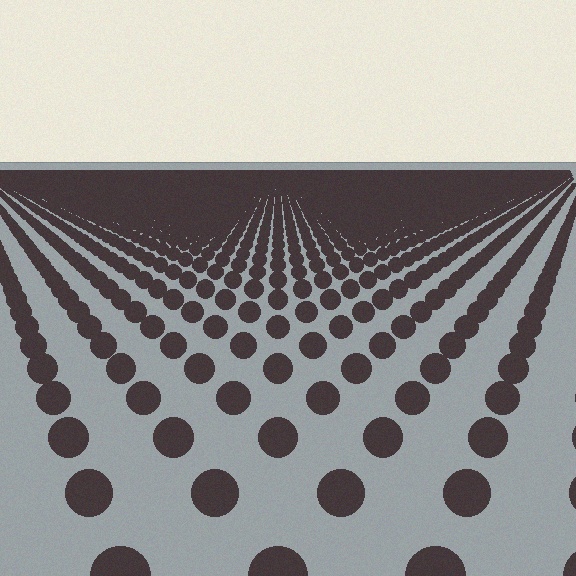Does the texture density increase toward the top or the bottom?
Density increases toward the top.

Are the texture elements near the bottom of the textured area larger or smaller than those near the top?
Larger. Near the bottom, elements are closer to the viewer and appear at a bigger on-screen size.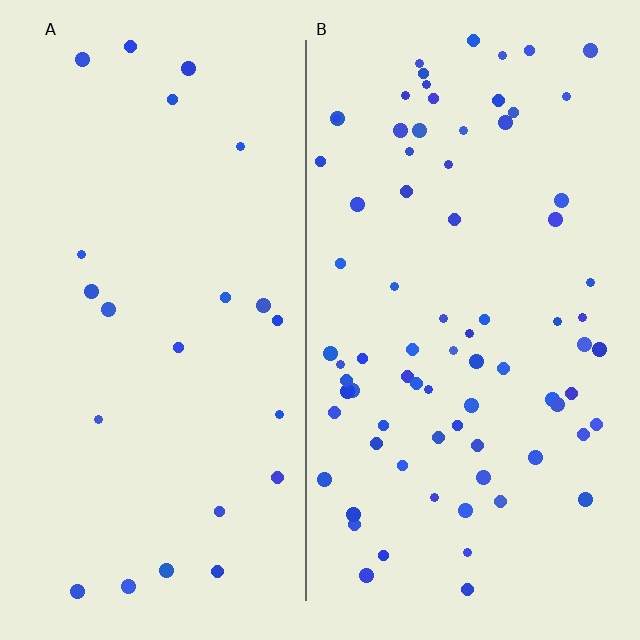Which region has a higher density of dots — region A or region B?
B (the right).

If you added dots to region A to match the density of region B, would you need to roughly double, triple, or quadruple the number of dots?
Approximately triple.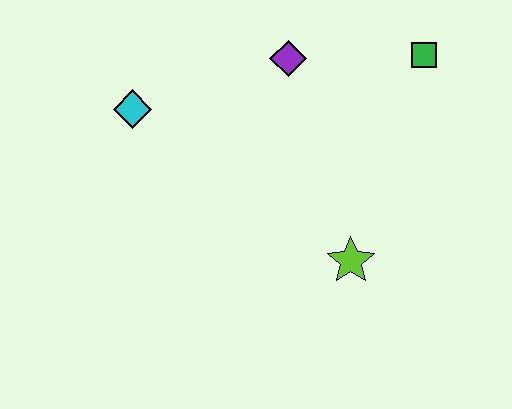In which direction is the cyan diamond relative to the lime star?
The cyan diamond is to the left of the lime star.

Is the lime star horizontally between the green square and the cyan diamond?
Yes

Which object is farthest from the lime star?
The cyan diamond is farthest from the lime star.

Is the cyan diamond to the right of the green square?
No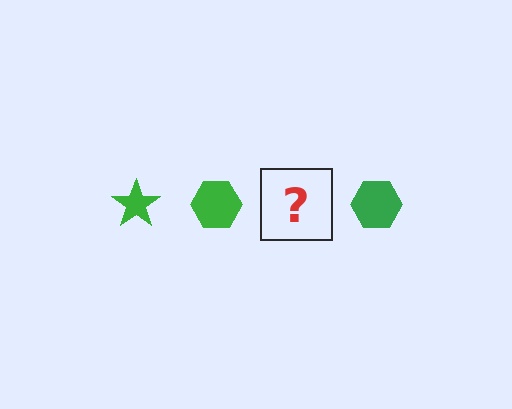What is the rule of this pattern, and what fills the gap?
The rule is that the pattern cycles through star, hexagon shapes in green. The gap should be filled with a green star.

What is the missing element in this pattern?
The missing element is a green star.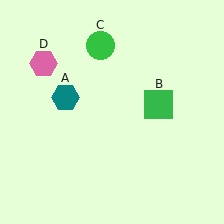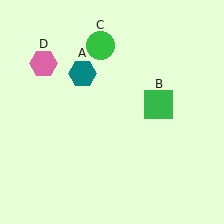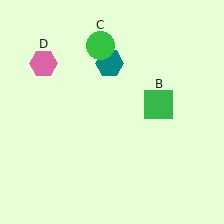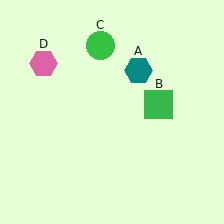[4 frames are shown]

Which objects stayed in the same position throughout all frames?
Green square (object B) and green circle (object C) and pink hexagon (object D) remained stationary.